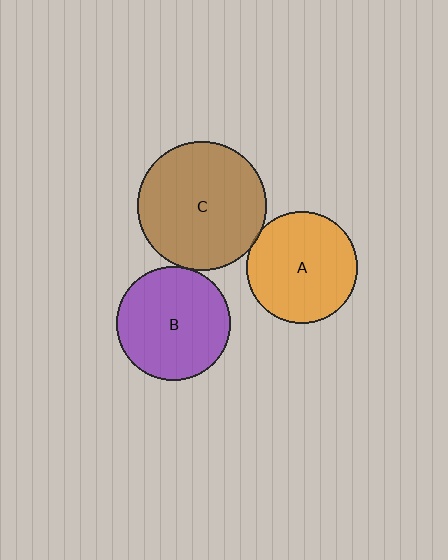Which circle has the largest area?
Circle C (brown).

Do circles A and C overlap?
Yes.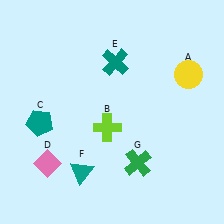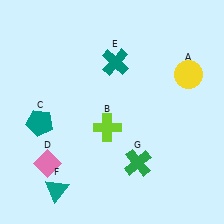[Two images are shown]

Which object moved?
The teal triangle (F) moved left.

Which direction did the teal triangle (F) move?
The teal triangle (F) moved left.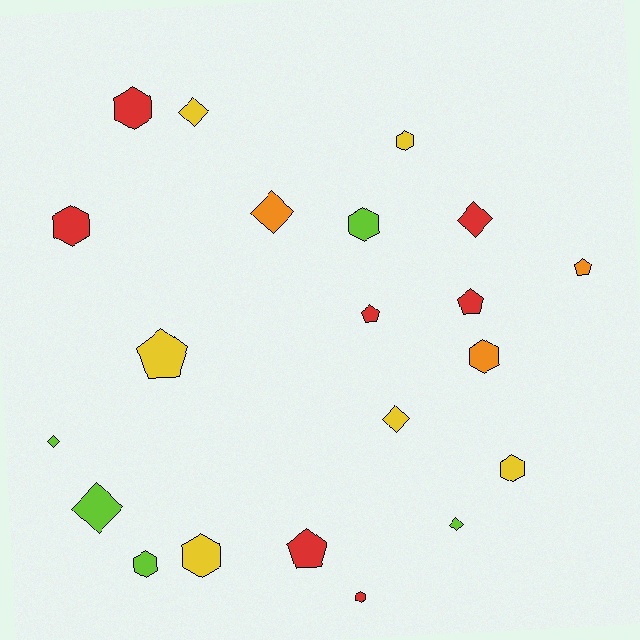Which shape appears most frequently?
Hexagon, with 9 objects.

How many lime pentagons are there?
There are no lime pentagons.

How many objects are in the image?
There are 21 objects.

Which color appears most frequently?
Red, with 7 objects.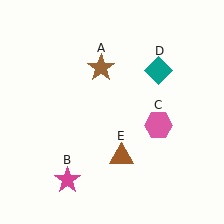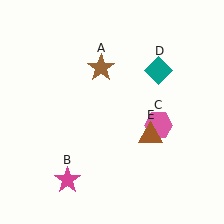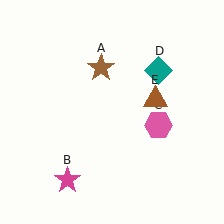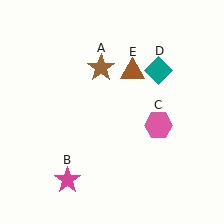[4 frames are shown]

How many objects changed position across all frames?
1 object changed position: brown triangle (object E).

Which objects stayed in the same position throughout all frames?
Brown star (object A) and magenta star (object B) and pink hexagon (object C) and teal diamond (object D) remained stationary.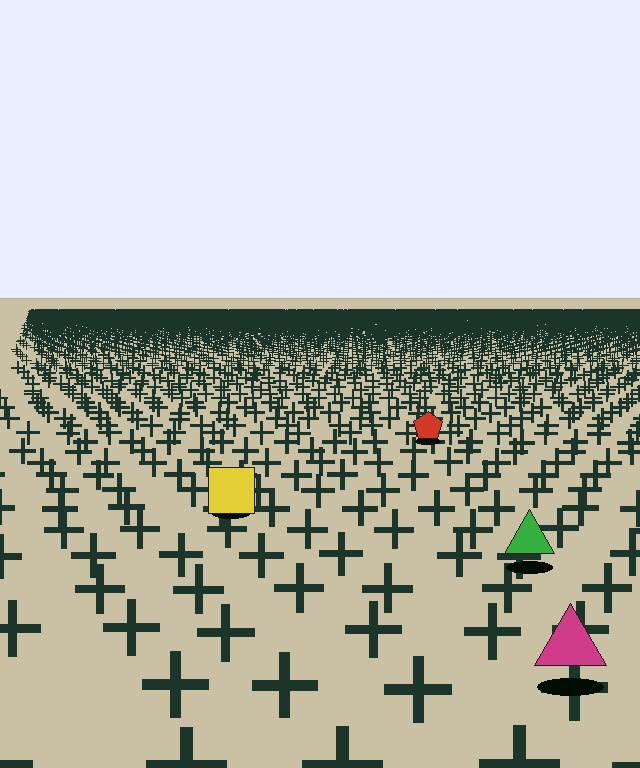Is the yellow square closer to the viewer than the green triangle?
No. The green triangle is closer — you can tell from the texture gradient: the ground texture is coarser near it.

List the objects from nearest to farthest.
From nearest to farthest: the magenta triangle, the green triangle, the yellow square, the red pentagon.